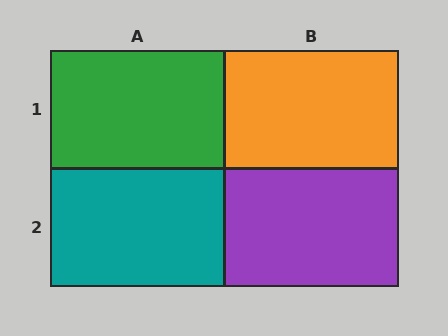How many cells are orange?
1 cell is orange.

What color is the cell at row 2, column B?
Purple.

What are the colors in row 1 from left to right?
Green, orange.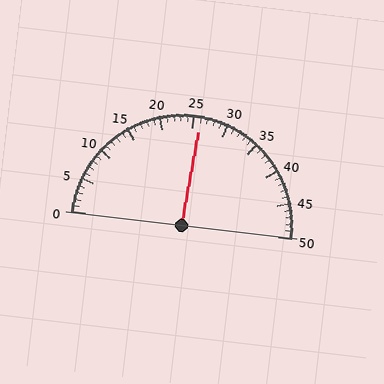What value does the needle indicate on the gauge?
The needle indicates approximately 26.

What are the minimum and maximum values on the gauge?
The gauge ranges from 0 to 50.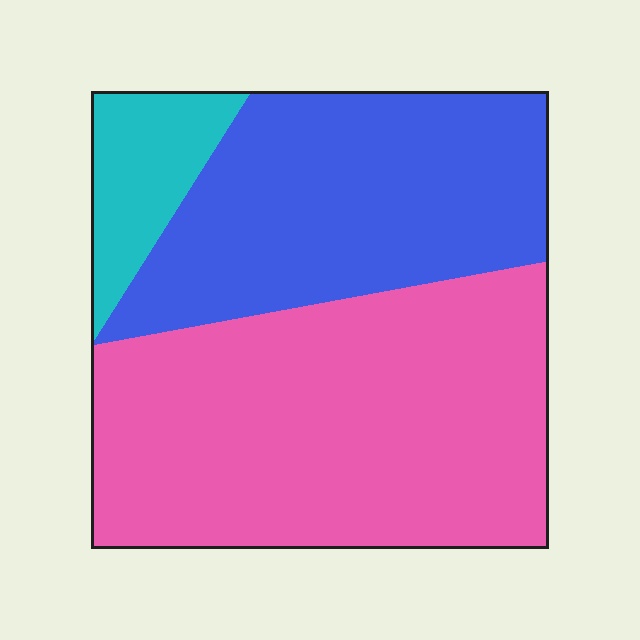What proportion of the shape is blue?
Blue takes up between a quarter and a half of the shape.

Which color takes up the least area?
Cyan, at roughly 10%.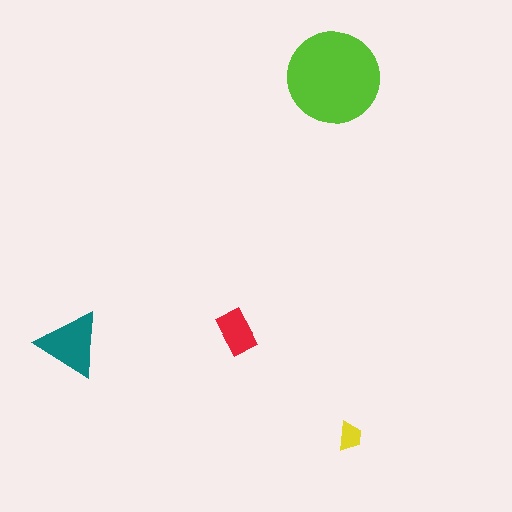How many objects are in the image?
There are 4 objects in the image.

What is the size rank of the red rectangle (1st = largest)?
3rd.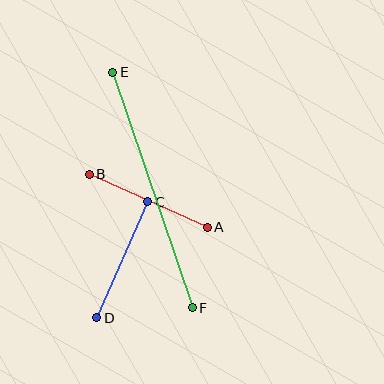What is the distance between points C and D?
The distance is approximately 127 pixels.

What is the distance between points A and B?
The distance is approximately 129 pixels.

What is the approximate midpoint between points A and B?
The midpoint is at approximately (148, 201) pixels.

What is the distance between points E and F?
The distance is approximately 248 pixels.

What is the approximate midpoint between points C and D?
The midpoint is at approximately (122, 260) pixels.